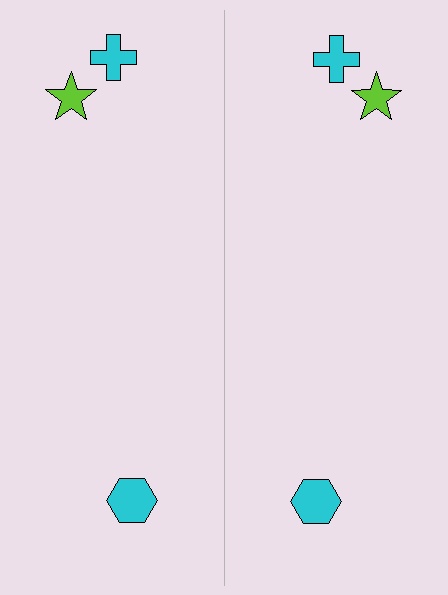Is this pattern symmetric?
Yes, this pattern has bilateral (reflection) symmetry.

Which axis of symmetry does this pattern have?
The pattern has a vertical axis of symmetry running through the center of the image.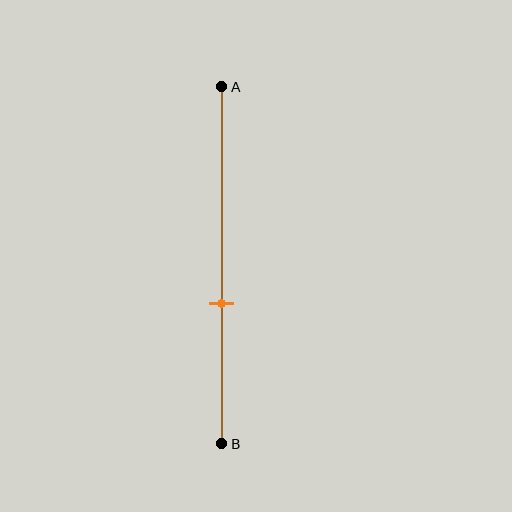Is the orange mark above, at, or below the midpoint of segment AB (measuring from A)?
The orange mark is below the midpoint of segment AB.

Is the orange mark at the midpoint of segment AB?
No, the mark is at about 60% from A, not at the 50% midpoint.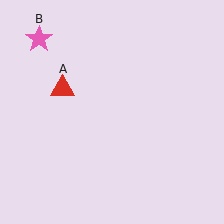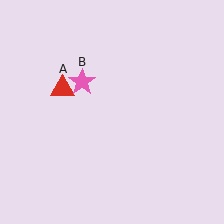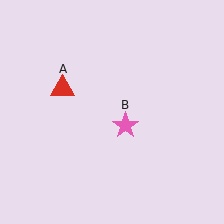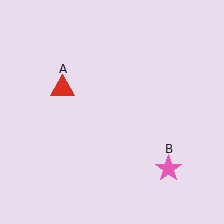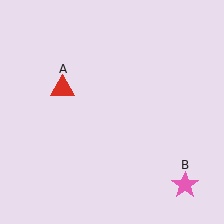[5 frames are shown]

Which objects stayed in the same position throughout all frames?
Red triangle (object A) remained stationary.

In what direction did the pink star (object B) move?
The pink star (object B) moved down and to the right.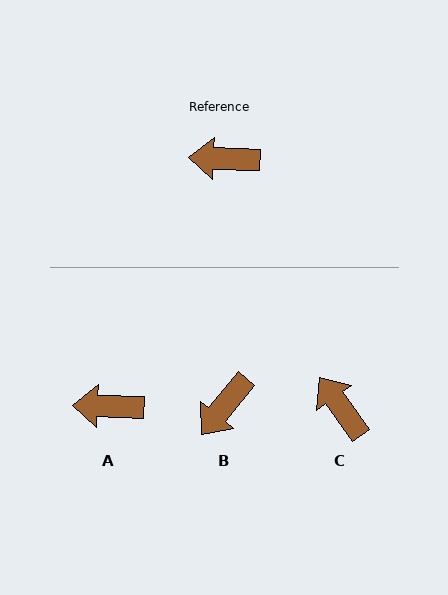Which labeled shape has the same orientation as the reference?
A.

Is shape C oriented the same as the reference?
No, it is off by about 52 degrees.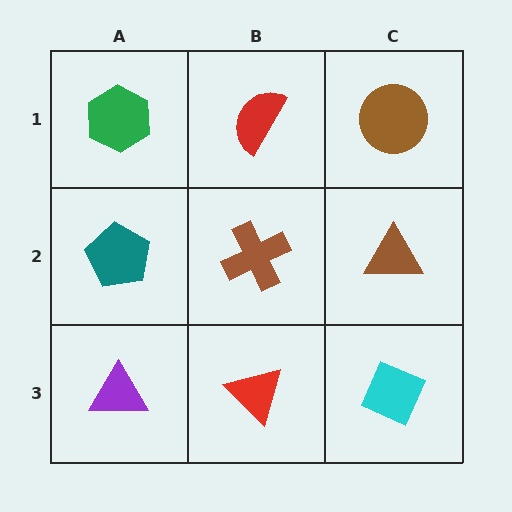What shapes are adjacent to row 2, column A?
A green hexagon (row 1, column A), a purple triangle (row 3, column A), a brown cross (row 2, column B).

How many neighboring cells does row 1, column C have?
2.